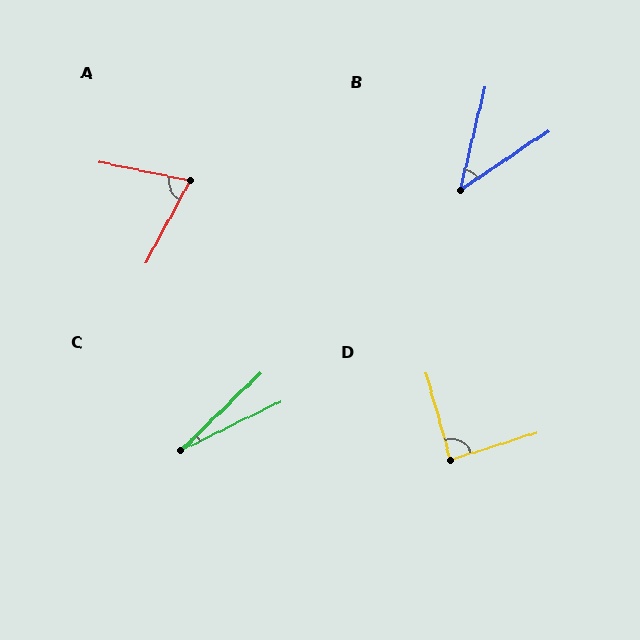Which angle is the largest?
D, at approximately 88 degrees.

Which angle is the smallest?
C, at approximately 18 degrees.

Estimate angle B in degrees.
Approximately 42 degrees.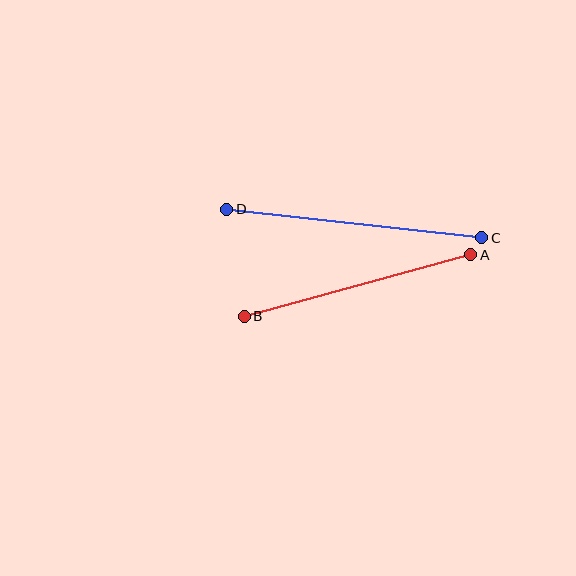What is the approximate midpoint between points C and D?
The midpoint is at approximately (354, 223) pixels.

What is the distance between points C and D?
The distance is approximately 257 pixels.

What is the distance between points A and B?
The distance is approximately 234 pixels.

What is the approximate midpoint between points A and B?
The midpoint is at approximately (358, 286) pixels.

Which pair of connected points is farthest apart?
Points C and D are farthest apart.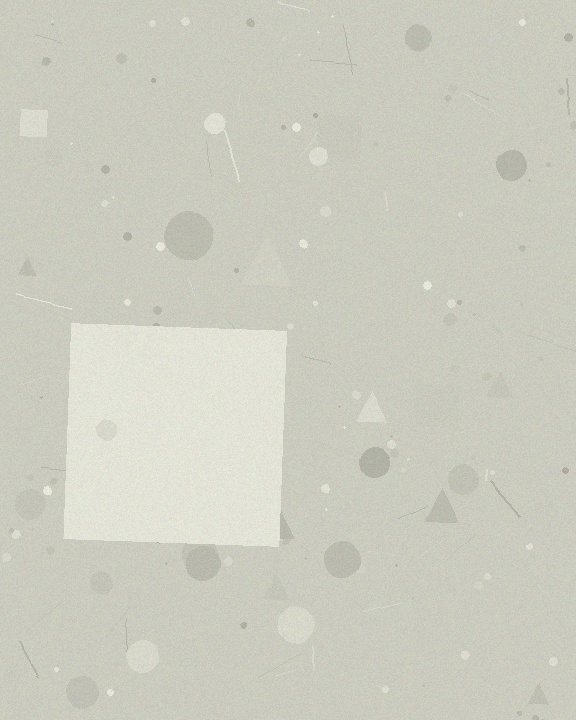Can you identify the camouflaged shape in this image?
The camouflaged shape is a square.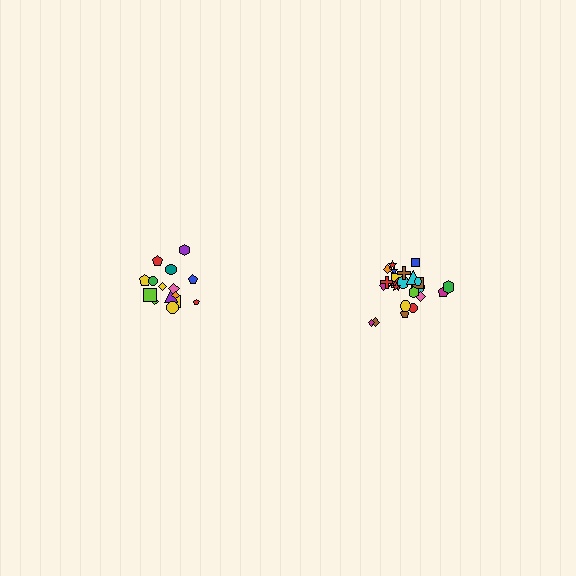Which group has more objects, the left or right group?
The right group.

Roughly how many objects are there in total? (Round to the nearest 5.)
Roughly 40 objects in total.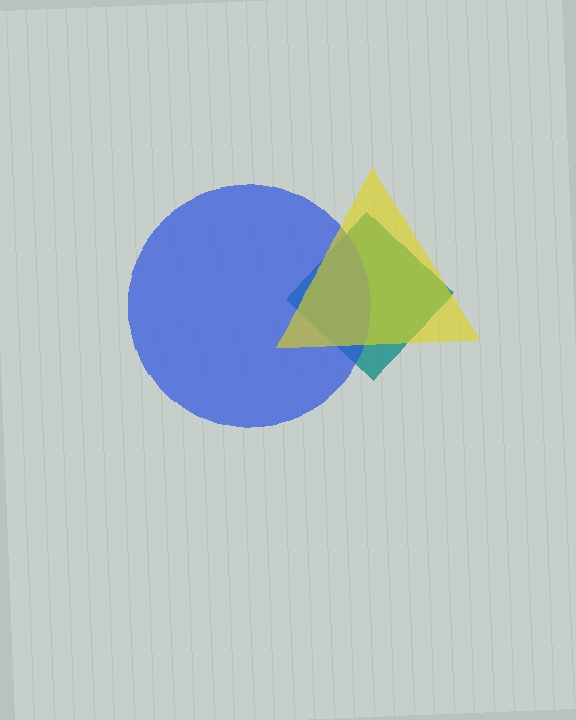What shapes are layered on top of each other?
The layered shapes are: a teal diamond, a blue circle, a yellow triangle.